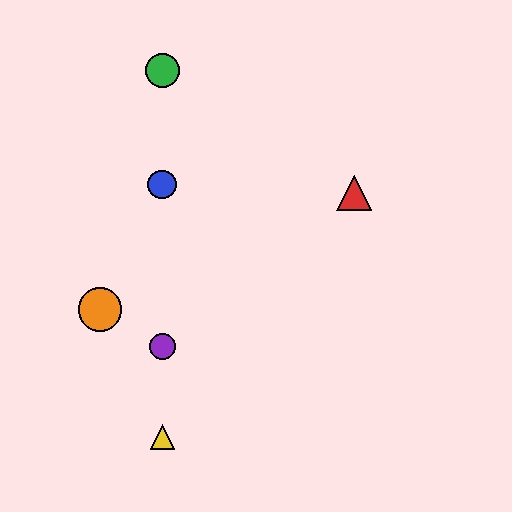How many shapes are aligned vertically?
4 shapes (the blue circle, the green circle, the yellow triangle, the purple circle) are aligned vertically.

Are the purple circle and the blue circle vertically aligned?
Yes, both are at x≈162.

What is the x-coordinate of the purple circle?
The purple circle is at x≈162.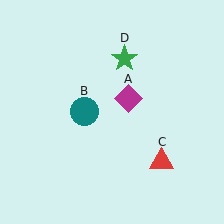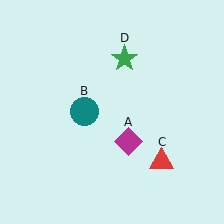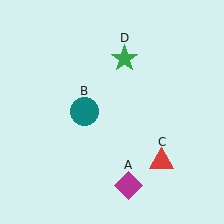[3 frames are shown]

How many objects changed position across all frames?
1 object changed position: magenta diamond (object A).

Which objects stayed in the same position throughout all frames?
Teal circle (object B) and red triangle (object C) and green star (object D) remained stationary.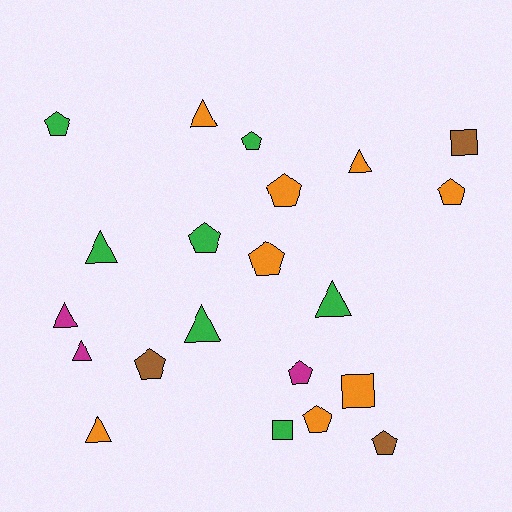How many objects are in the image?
There are 21 objects.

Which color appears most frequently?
Orange, with 8 objects.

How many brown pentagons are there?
There are 2 brown pentagons.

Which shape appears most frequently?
Pentagon, with 10 objects.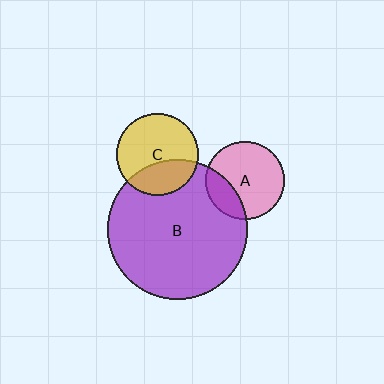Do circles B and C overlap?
Yes.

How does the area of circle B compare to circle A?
Approximately 3.2 times.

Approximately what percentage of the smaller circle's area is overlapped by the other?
Approximately 35%.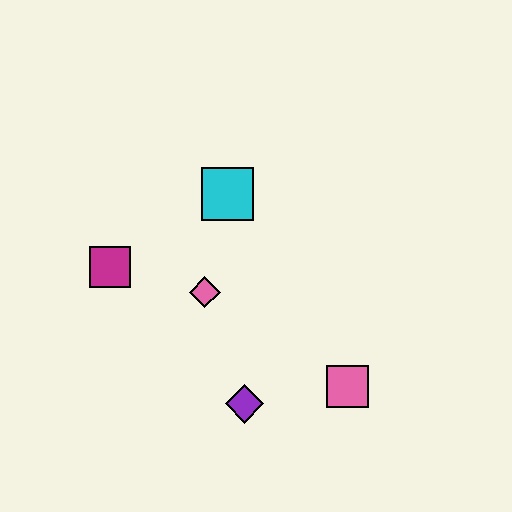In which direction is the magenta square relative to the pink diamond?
The magenta square is to the left of the pink diamond.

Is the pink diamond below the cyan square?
Yes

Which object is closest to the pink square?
The purple diamond is closest to the pink square.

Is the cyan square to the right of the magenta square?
Yes